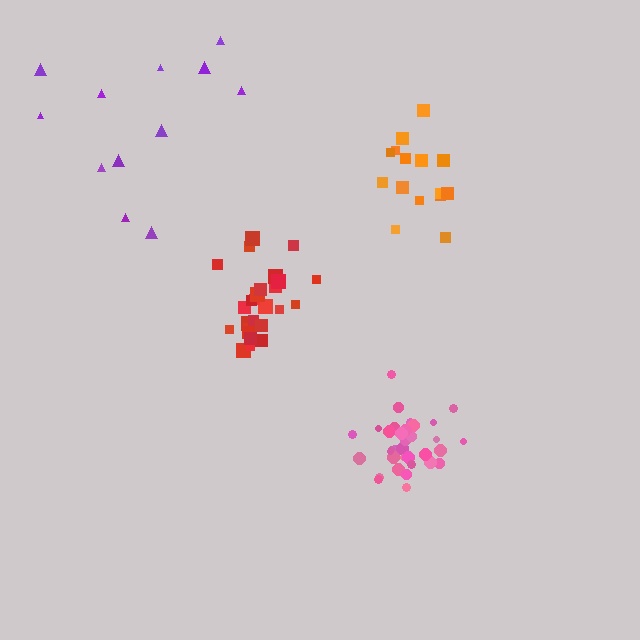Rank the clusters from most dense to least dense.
pink, red, orange, purple.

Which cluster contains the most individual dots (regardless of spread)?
Pink (35).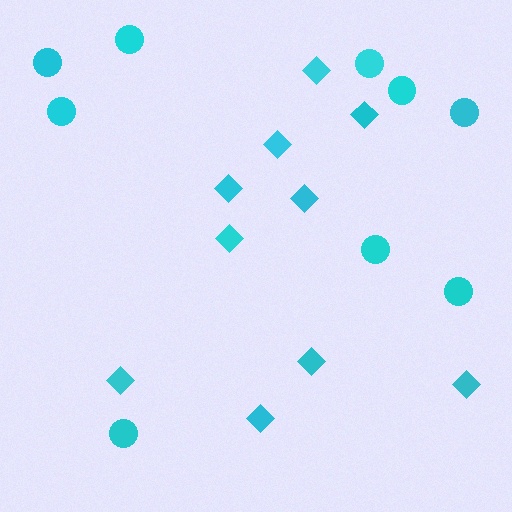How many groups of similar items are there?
There are 2 groups: one group of diamonds (10) and one group of circles (9).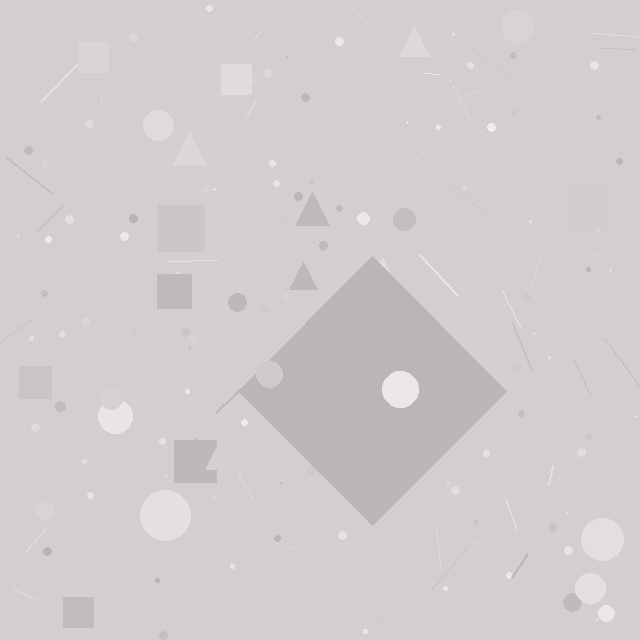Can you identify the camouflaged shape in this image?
The camouflaged shape is a diamond.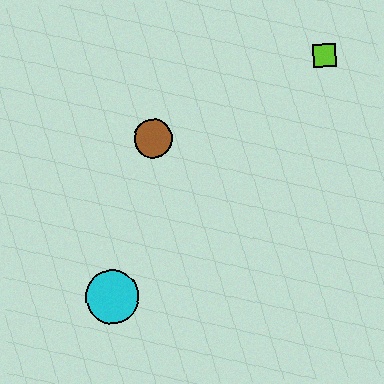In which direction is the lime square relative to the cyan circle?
The lime square is above the cyan circle.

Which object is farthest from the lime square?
The cyan circle is farthest from the lime square.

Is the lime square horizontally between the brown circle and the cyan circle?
No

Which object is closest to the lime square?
The brown circle is closest to the lime square.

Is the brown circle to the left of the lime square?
Yes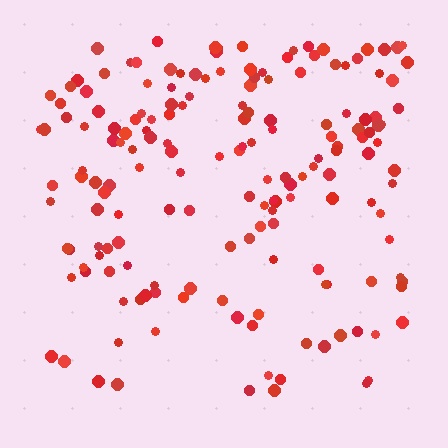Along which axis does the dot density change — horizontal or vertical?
Vertical.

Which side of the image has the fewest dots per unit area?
The bottom.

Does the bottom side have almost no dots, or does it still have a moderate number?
Still a moderate number, just noticeably fewer than the top.